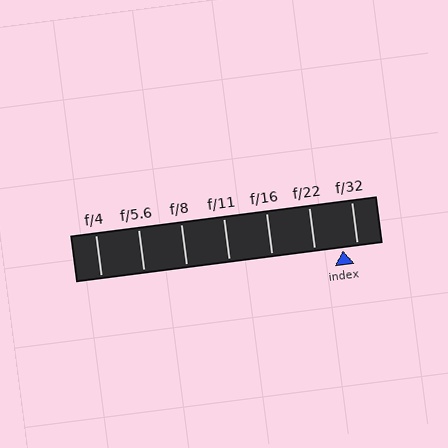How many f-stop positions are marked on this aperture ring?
There are 7 f-stop positions marked.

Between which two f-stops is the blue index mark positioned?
The index mark is between f/22 and f/32.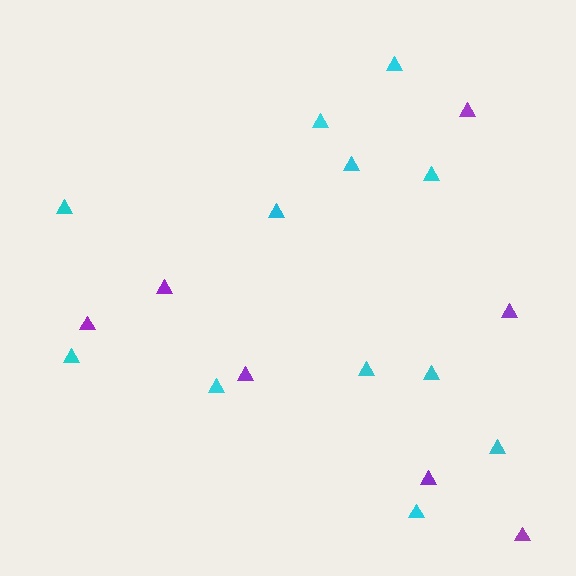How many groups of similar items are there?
There are 2 groups: one group of cyan triangles (12) and one group of purple triangles (7).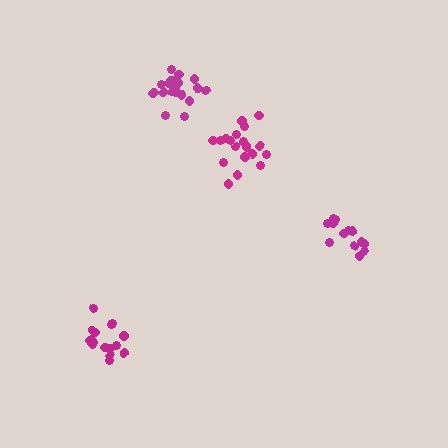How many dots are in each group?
Group 1: 19 dots, Group 2: 19 dots, Group 3: 13 dots, Group 4: 17 dots (68 total).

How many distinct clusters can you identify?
There are 4 distinct clusters.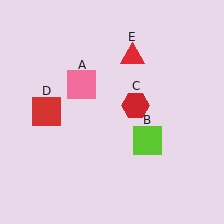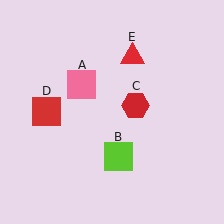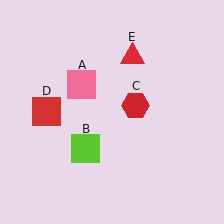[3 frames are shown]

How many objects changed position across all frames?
1 object changed position: lime square (object B).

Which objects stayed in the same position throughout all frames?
Pink square (object A) and red hexagon (object C) and red square (object D) and red triangle (object E) remained stationary.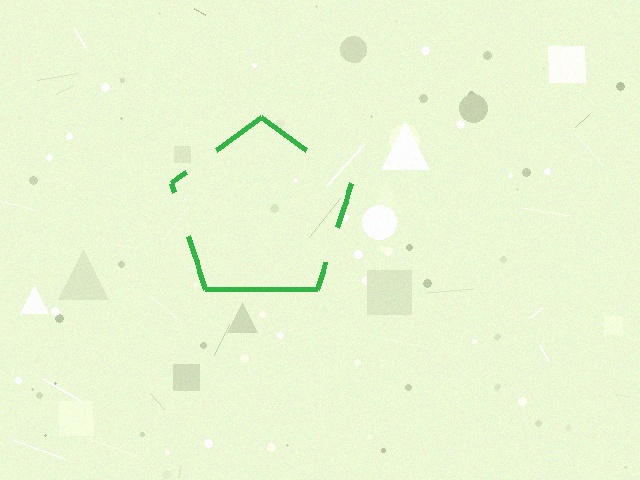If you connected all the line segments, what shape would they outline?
They would outline a pentagon.